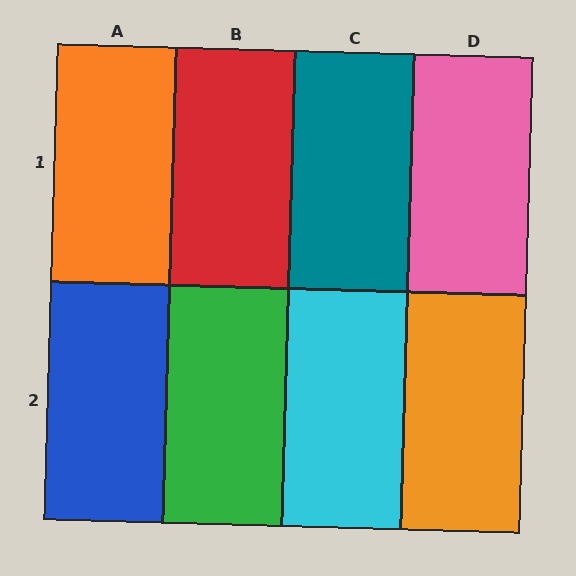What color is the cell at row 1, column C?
Teal.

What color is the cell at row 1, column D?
Pink.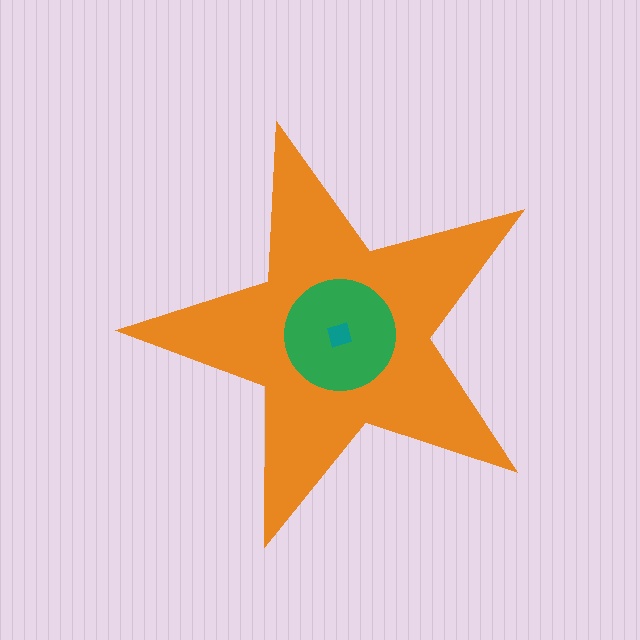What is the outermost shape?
The orange star.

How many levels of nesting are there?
3.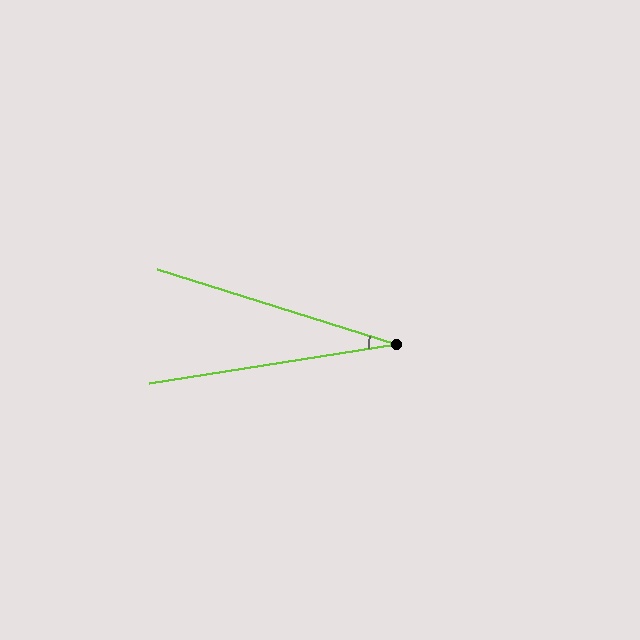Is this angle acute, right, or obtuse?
It is acute.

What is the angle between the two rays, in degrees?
Approximately 27 degrees.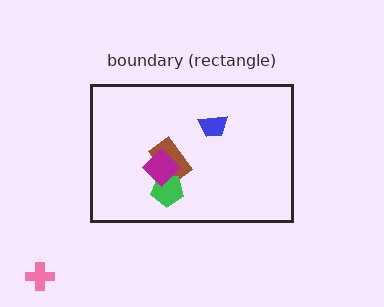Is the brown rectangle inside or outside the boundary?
Inside.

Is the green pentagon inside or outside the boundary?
Inside.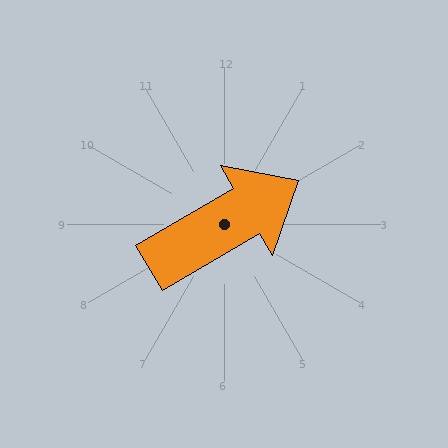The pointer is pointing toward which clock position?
Roughly 2 o'clock.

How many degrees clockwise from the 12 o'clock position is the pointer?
Approximately 60 degrees.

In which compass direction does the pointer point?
Northeast.